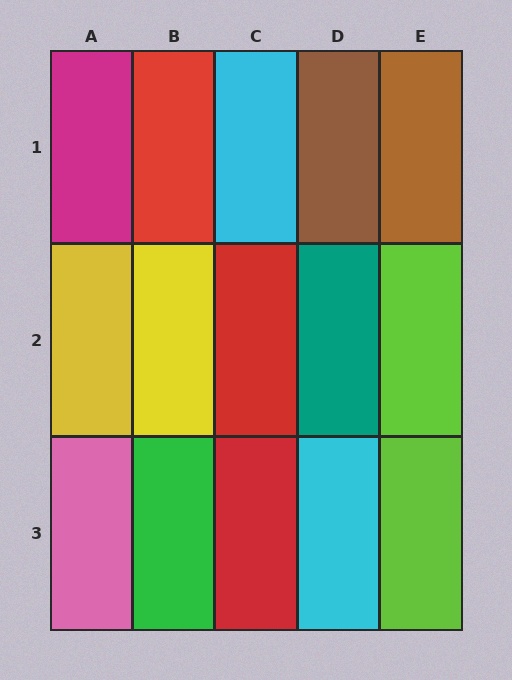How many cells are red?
3 cells are red.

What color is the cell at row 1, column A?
Magenta.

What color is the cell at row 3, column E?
Lime.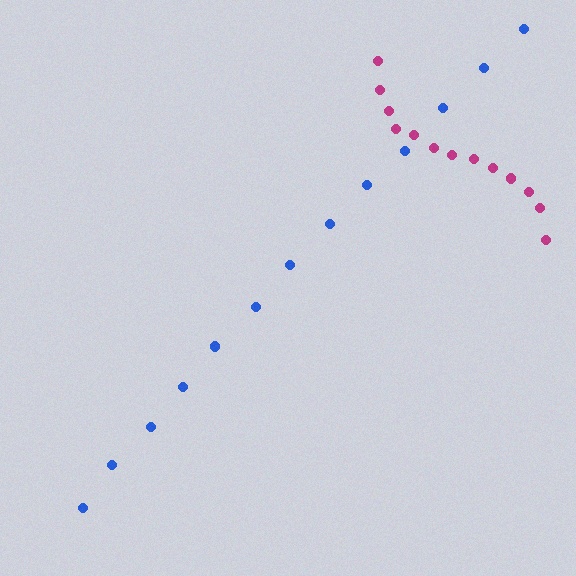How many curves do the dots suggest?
There are 2 distinct paths.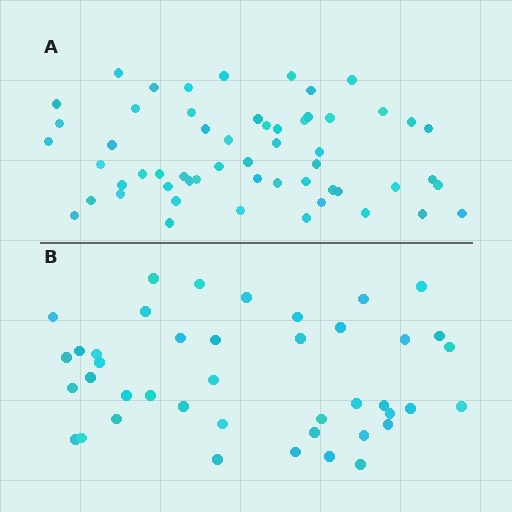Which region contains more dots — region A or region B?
Region A (the top region) has more dots.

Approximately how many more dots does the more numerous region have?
Region A has approximately 15 more dots than region B.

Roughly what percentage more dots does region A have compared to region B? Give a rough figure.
About 35% more.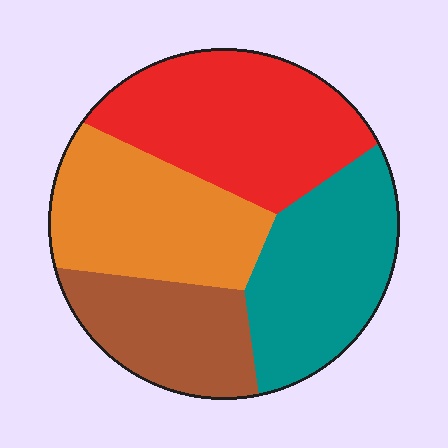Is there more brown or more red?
Red.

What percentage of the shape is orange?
Orange takes up about one quarter (1/4) of the shape.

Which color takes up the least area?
Brown, at roughly 20%.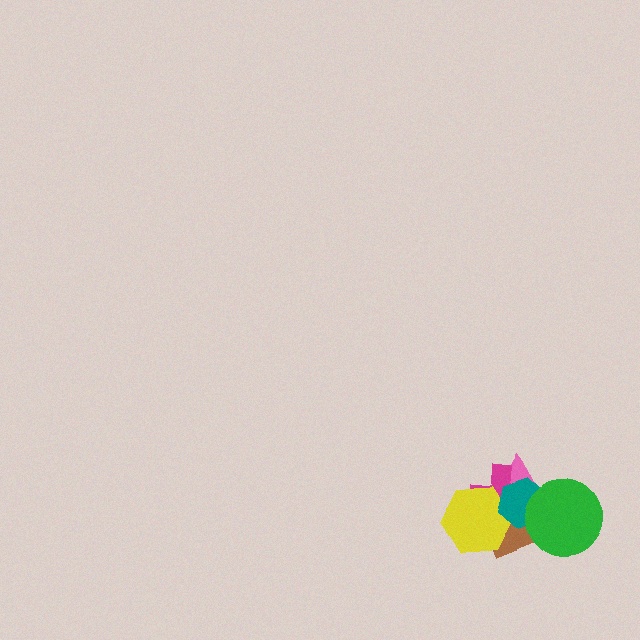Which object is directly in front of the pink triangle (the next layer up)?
The magenta cross is directly in front of the pink triangle.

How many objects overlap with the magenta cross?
4 objects overlap with the magenta cross.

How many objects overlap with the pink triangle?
5 objects overlap with the pink triangle.